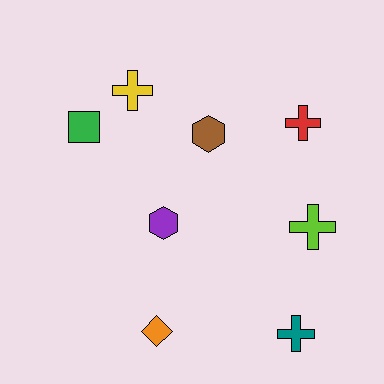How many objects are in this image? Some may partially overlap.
There are 8 objects.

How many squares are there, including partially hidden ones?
There is 1 square.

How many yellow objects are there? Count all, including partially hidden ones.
There is 1 yellow object.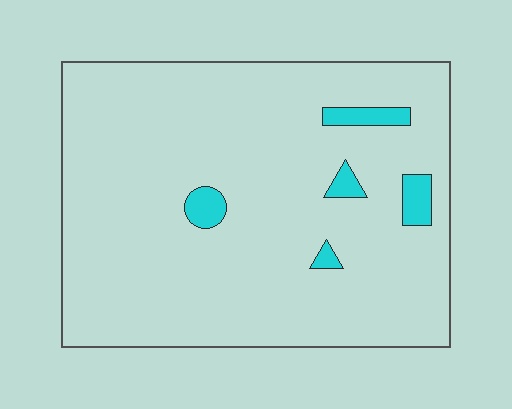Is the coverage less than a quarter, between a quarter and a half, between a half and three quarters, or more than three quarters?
Less than a quarter.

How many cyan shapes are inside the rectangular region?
5.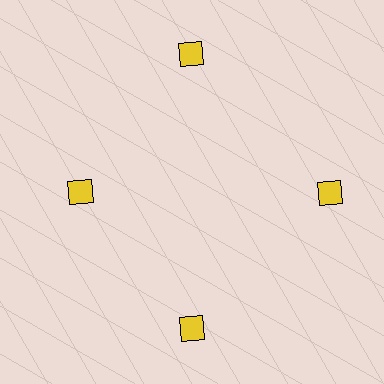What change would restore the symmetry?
The symmetry would be restored by moving it outward, back onto the ring so that all 4 squares sit at equal angles and equal distance from the center.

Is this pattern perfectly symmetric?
No. The 4 yellow squares are arranged in a ring, but one element near the 9 o'clock position is pulled inward toward the center, breaking the 4-fold rotational symmetry.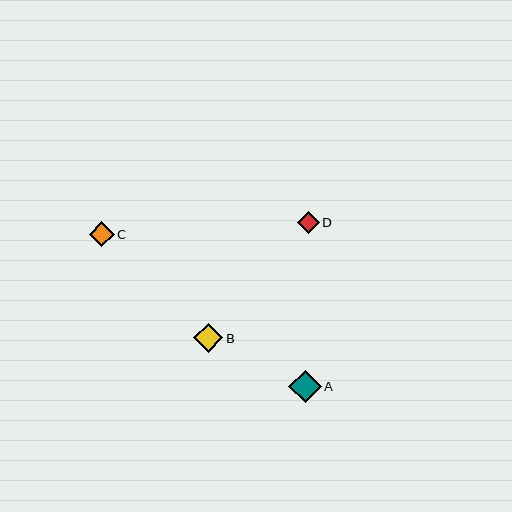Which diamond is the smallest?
Diamond D is the smallest with a size of approximately 22 pixels.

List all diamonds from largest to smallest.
From largest to smallest: A, B, C, D.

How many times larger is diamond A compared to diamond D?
Diamond A is approximately 1.5 times the size of diamond D.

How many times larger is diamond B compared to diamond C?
Diamond B is approximately 1.2 times the size of diamond C.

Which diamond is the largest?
Diamond A is the largest with a size of approximately 32 pixels.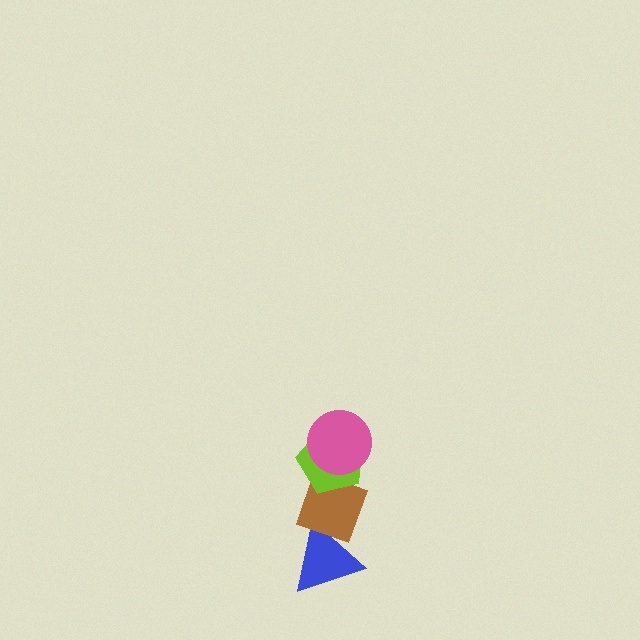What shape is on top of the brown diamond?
The lime pentagon is on top of the brown diamond.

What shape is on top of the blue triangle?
The brown diamond is on top of the blue triangle.